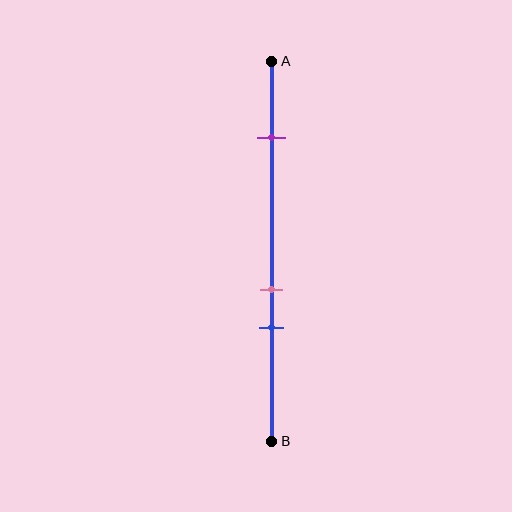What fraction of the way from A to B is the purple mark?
The purple mark is approximately 20% (0.2) of the way from A to B.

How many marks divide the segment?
There are 3 marks dividing the segment.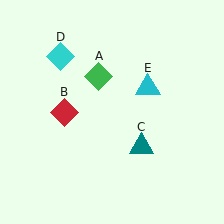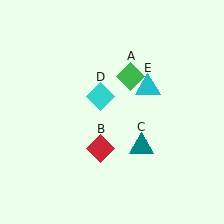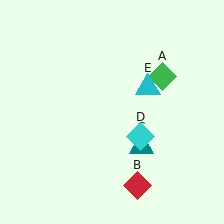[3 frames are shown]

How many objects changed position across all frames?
3 objects changed position: green diamond (object A), red diamond (object B), cyan diamond (object D).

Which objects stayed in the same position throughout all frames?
Teal triangle (object C) and cyan triangle (object E) remained stationary.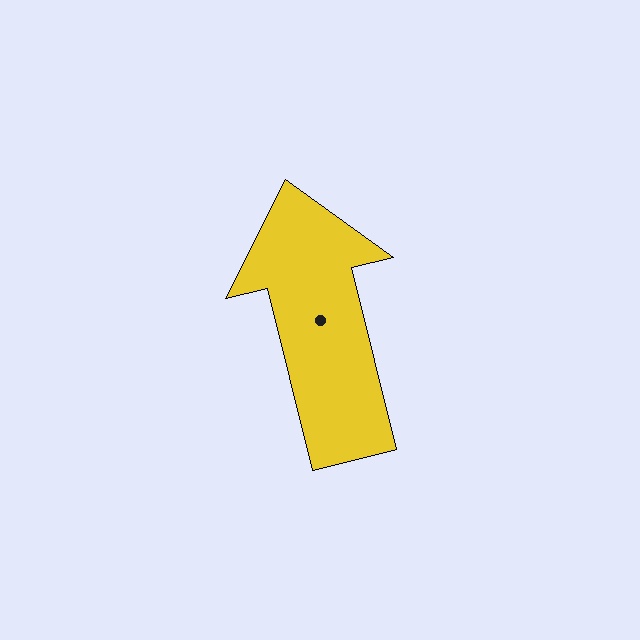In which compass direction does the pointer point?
North.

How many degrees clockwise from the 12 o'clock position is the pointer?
Approximately 346 degrees.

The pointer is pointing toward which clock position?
Roughly 12 o'clock.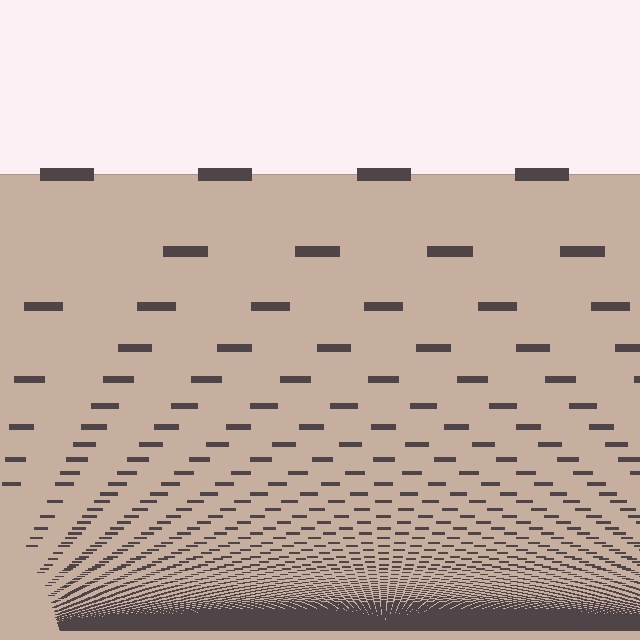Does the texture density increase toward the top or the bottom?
Density increases toward the bottom.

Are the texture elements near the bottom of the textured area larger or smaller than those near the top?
Smaller. The gradient is inverted — elements near the bottom are smaller and denser.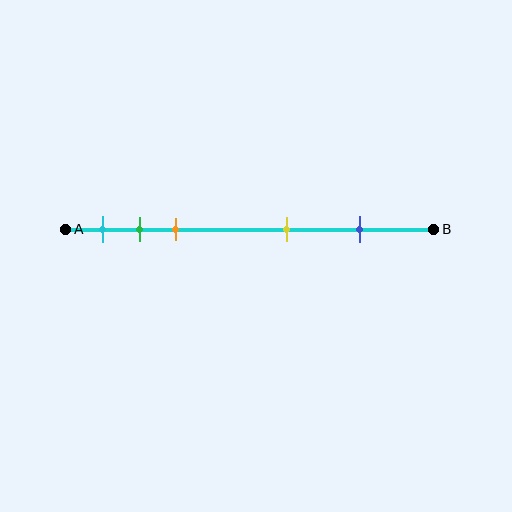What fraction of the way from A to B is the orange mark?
The orange mark is approximately 30% (0.3) of the way from A to B.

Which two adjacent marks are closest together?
The green and orange marks are the closest adjacent pair.